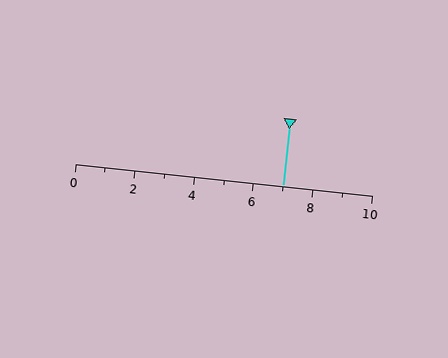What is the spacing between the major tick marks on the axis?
The major ticks are spaced 2 apart.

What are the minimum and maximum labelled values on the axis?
The axis runs from 0 to 10.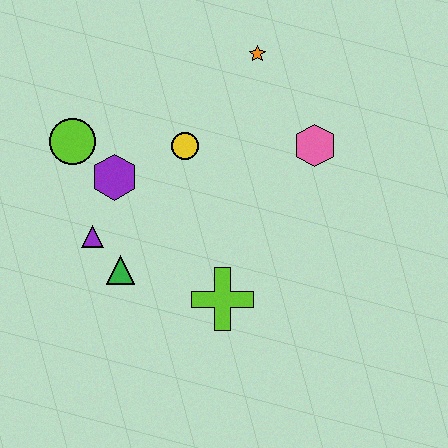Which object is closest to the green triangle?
The purple triangle is closest to the green triangle.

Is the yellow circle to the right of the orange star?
No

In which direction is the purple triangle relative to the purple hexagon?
The purple triangle is below the purple hexagon.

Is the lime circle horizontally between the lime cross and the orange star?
No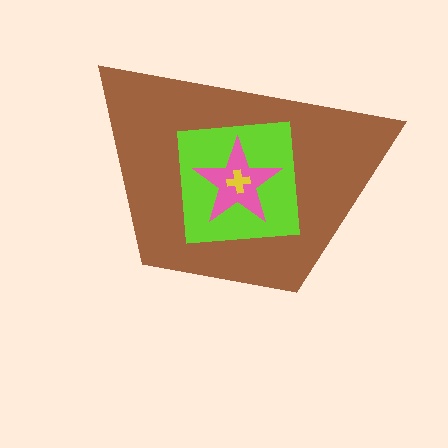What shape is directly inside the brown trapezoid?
The lime square.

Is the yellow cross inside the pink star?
Yes.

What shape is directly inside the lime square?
The pink star.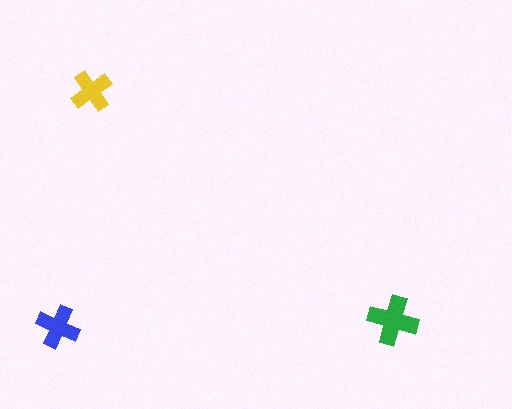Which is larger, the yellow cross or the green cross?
The green one.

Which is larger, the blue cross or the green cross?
The green one.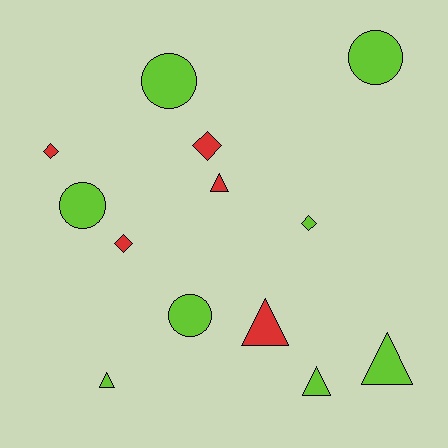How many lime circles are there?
There are 4 lime circles.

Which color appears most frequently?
Lime, with 8 objects.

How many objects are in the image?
There are 13 objects.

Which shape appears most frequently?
Triangle, with 5 objects.